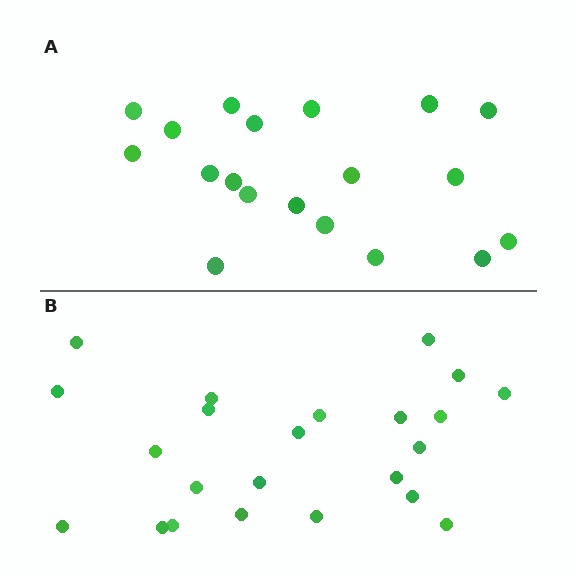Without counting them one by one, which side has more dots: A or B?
Region B (the bottom region) has more dots.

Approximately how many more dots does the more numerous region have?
Region B has about 4 more dots than region A.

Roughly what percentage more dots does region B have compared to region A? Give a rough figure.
About 20% more.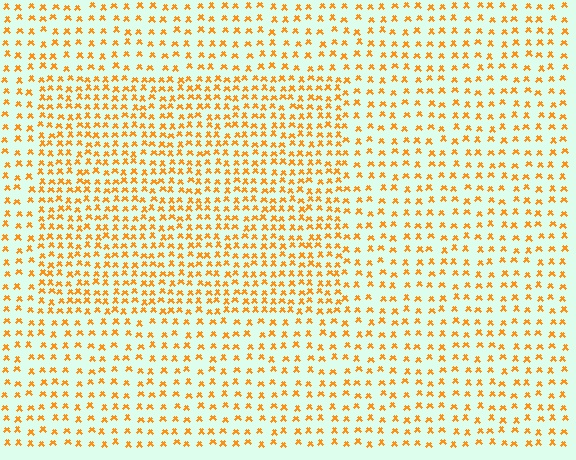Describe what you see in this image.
The image contains small orange elements arranged at two different densities. A rectangle-shaped region is visible where the elements are more densely packed than the surrounding area.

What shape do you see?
I see a rectangle.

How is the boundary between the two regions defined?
The boundary is defined by a change in element density (approximately 1.7x ratio). All elements are the same color, size, and shape.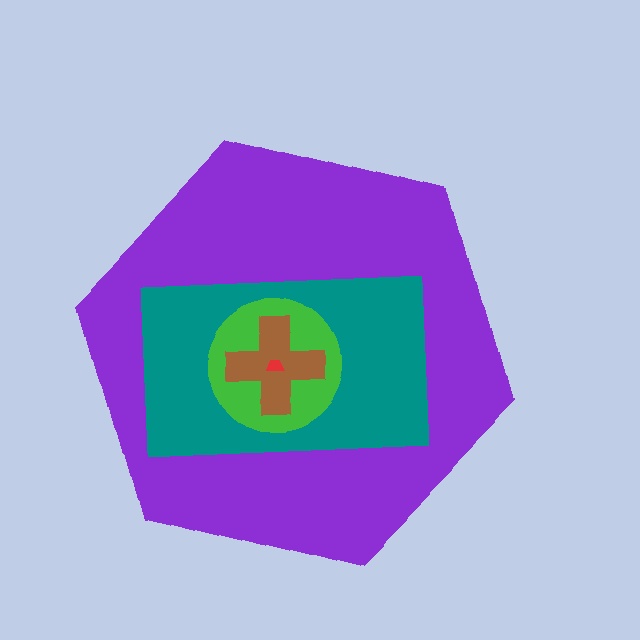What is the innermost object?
The red trapezoid.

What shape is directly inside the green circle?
The brown cross.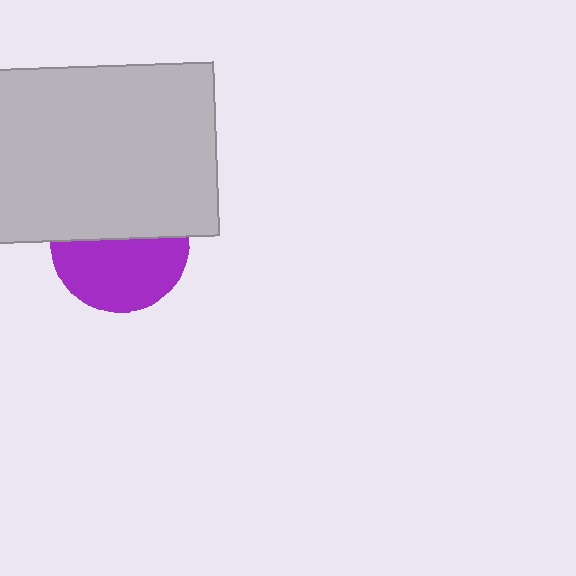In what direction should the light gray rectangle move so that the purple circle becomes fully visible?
The light gray rectangle should move up. That is the shortest direction to clear the overlap and leave the purple circle fully visible.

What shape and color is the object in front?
The object in front is a light gray rectangle.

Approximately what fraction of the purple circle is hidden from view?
Roughly 46% of the purple circle is hidden behind the light gray rectangle.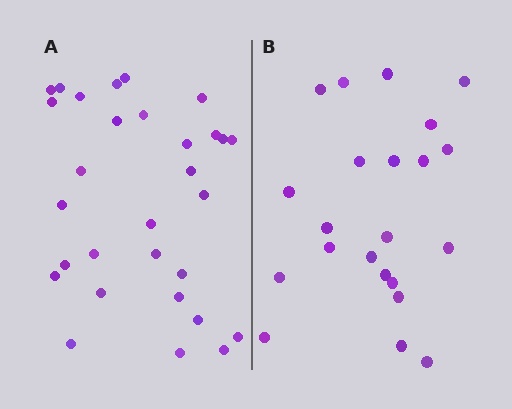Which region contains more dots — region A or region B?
Region A (the left region) has more dots.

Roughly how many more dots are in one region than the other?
Region A has roughly 8 or so more dots than region B.